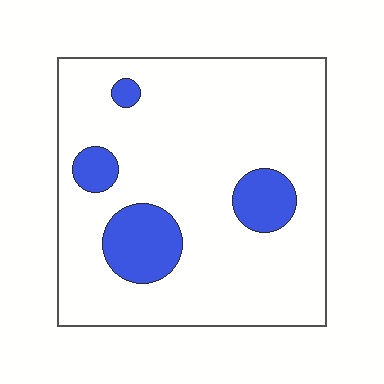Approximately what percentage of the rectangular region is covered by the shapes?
Approximately 15%.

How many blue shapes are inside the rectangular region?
4.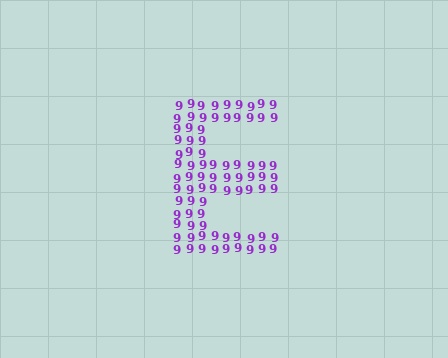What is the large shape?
The large shape is the letter E.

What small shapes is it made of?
It is made of small digit 9's.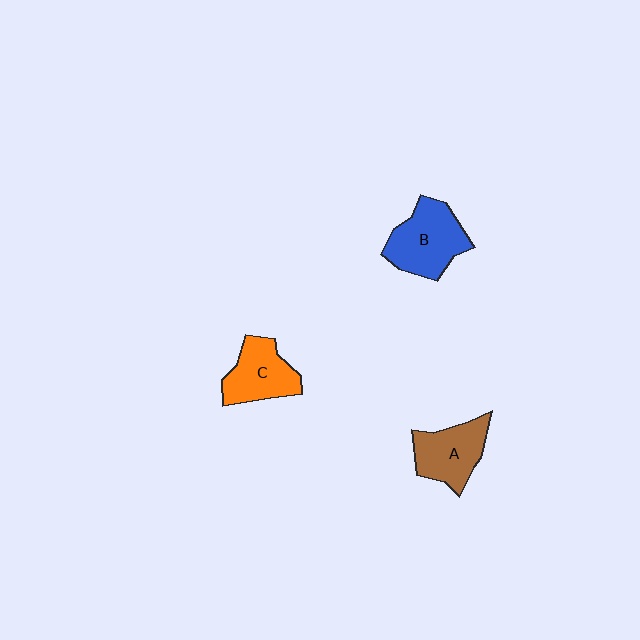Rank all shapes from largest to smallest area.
From largest to smallest: B (blue), A (brown), C (orange).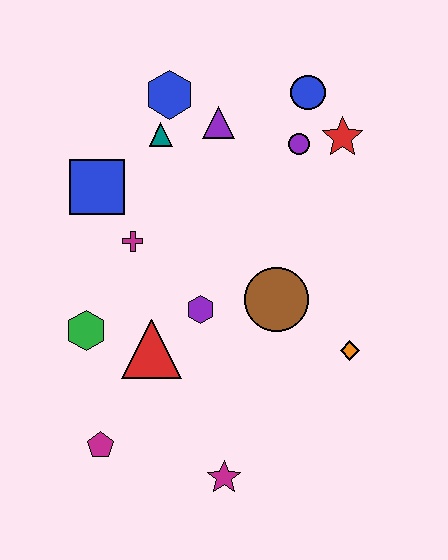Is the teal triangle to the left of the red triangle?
No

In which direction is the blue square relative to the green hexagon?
The blue square is above the green hexagon.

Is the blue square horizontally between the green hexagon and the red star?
Yes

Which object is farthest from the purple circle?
The magenta pentagon is farthest from the purple circle.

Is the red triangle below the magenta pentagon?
No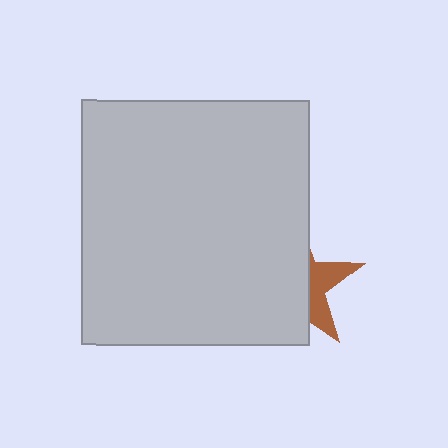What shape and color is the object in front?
The object in front is a light gray rectangle.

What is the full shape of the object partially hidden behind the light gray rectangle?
The partially hidden object is a brown star.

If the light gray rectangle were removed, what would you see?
You would see the complete brown star.